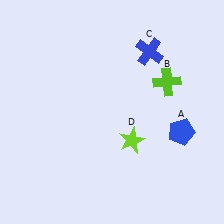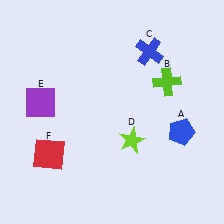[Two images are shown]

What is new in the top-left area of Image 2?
A purple square (E) was added in the top-left area of Image 2.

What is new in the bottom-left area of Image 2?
A red square (F) was added in the bottom-left area of Image 2.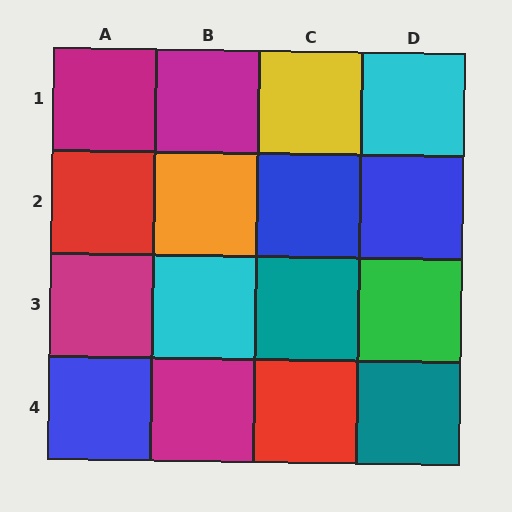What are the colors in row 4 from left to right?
Blue, magenta, red, teal.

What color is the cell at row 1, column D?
Cyan.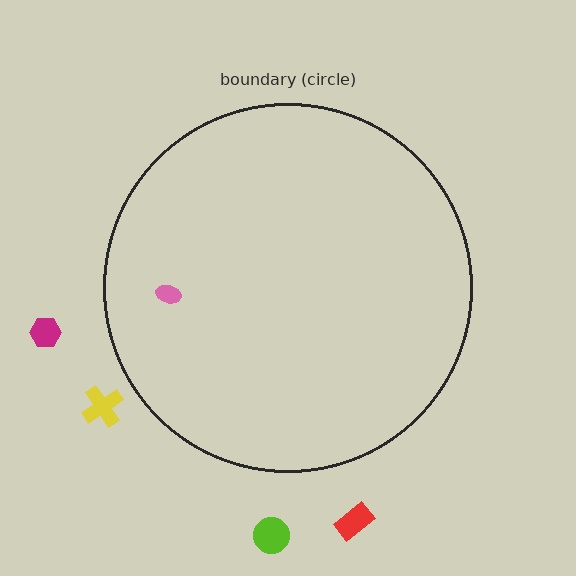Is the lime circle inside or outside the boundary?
Outside.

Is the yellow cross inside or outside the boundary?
Outside.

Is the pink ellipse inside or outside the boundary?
Inside.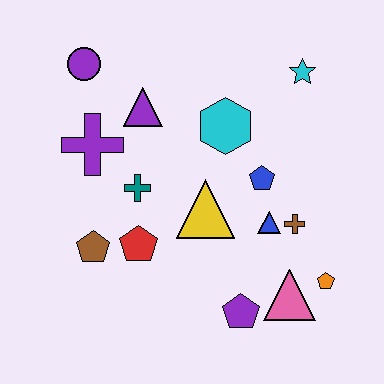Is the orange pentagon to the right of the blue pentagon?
Yes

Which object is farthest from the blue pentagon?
The purple circle is farthest from the blue pentagon.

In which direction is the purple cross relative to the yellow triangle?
The purple cross is to the left of the yellow triangle.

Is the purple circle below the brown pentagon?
No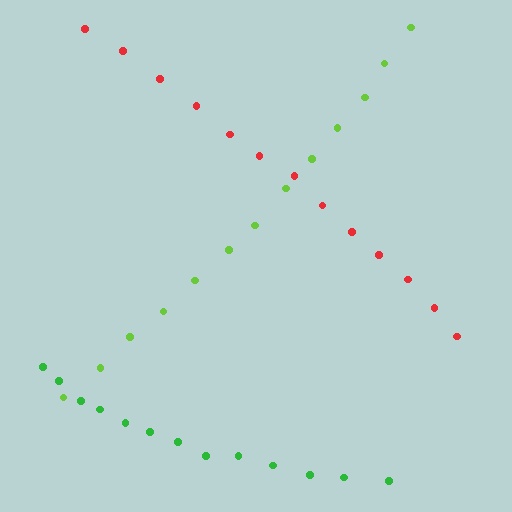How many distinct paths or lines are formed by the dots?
There are 3 distinct paths.